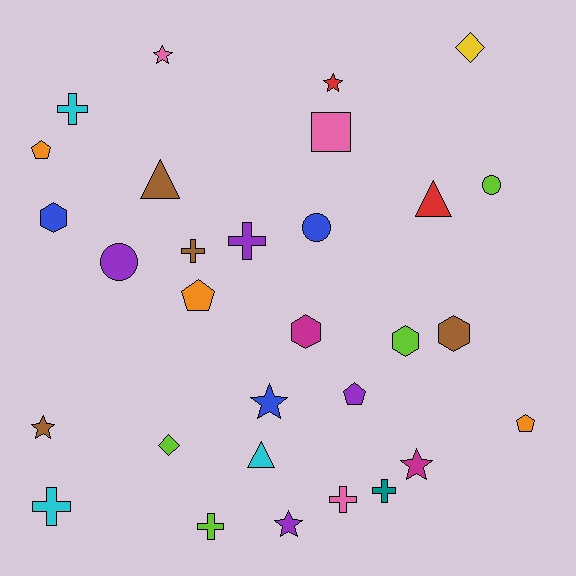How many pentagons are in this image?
There are 4 pentagons.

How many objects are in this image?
There are 30 objects.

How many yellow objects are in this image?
There is 1 yellow object.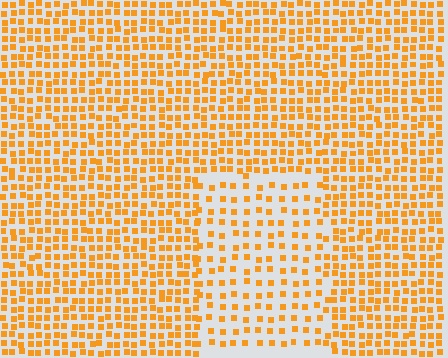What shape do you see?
I see a rectangle.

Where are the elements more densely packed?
The elements are more densely packed outside the rectangle boundary.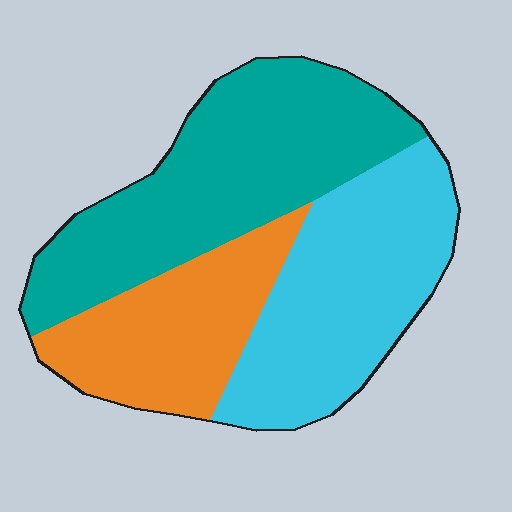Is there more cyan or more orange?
Cyan.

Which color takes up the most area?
Teal, at roughly 40%.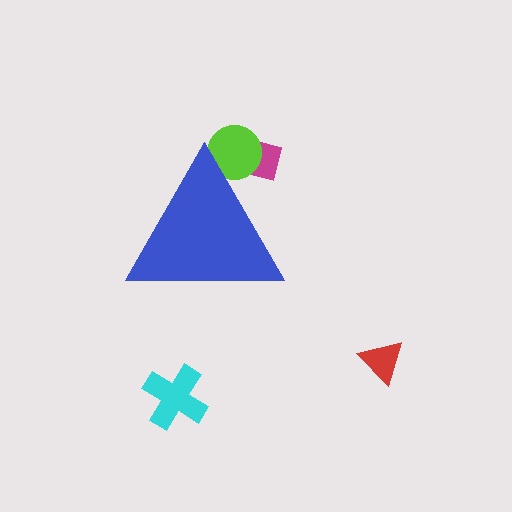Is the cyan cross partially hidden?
No, the cyan cross is fully visible.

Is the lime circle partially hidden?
Yes, the lime circle is partially hidden behind the blue triangle.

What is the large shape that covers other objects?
A blue triangle.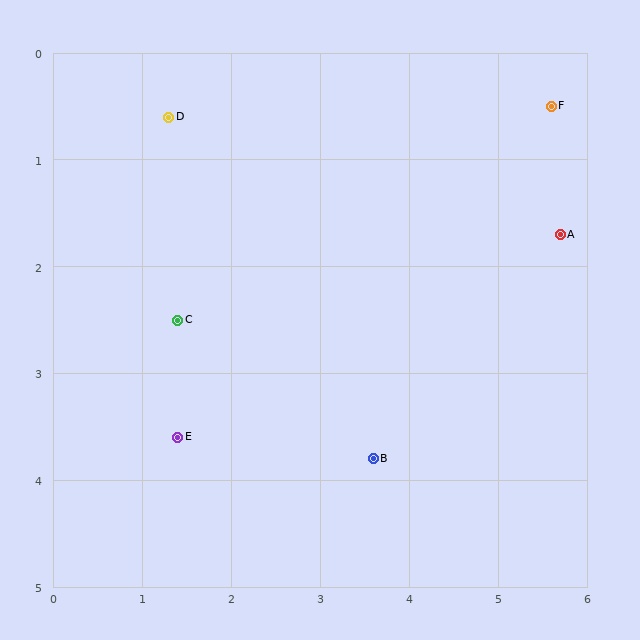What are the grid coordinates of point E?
Point E is at approximately (1.4, 3.6).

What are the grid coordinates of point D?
Point D is at approximately (1.3, 0.6).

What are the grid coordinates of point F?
Point F is at approximately (5.6, 0.5).